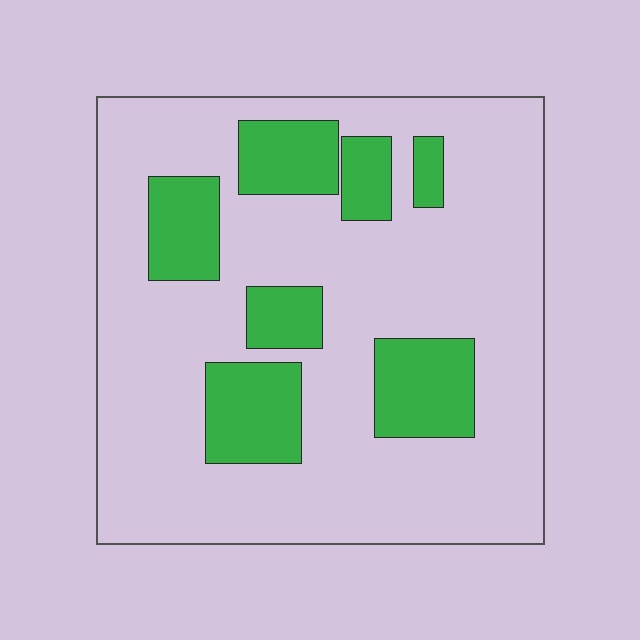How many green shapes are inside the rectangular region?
7.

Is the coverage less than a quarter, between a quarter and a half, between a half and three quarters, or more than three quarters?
Less than a quarter.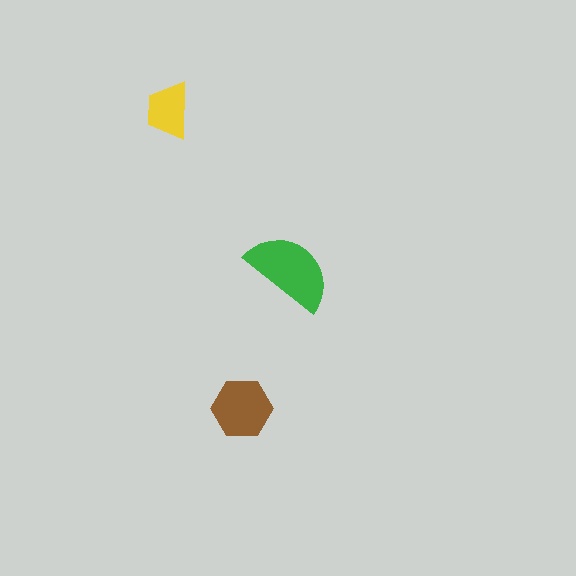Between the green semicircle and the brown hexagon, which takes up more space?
The green semicircle.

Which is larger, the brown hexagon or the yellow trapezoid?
The brown hexagon.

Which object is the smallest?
The yellow trapezoid.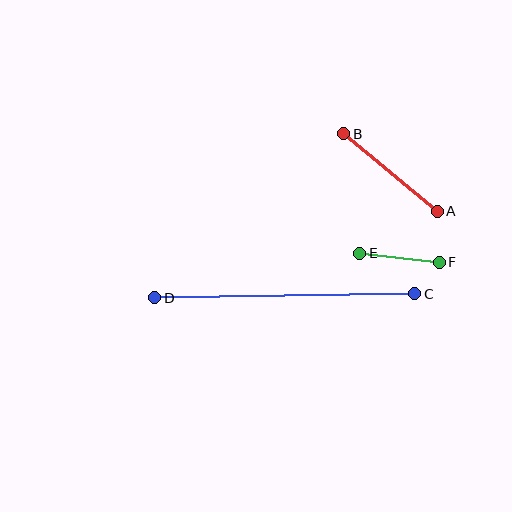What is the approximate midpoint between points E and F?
The midpoint is at approximately (399, 258) pixels.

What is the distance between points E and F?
The distance is approximately 80 pixels.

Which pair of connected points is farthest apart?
Points C and D are farthest apart.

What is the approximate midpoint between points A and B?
The midpoint is at approximately (391, 173) pixels.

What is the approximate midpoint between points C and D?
The midpoint is at approximately (285, 296) pixels.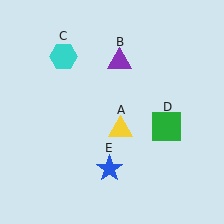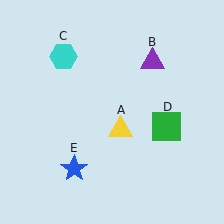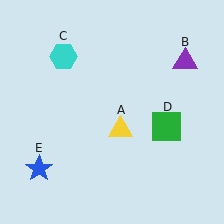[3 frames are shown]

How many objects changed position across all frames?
2 objects changed position: purple triangle (object B), blue star (object E).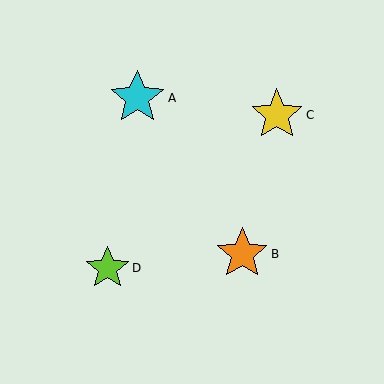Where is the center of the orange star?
The center of the orange star is at (242, 254).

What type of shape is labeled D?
Shape D is a lime star.